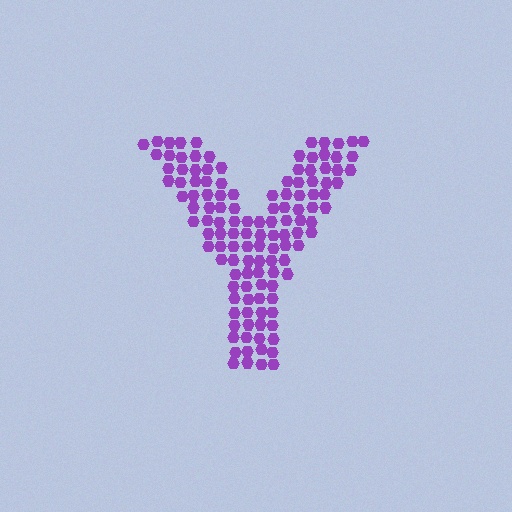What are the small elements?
The small elements are hexagons.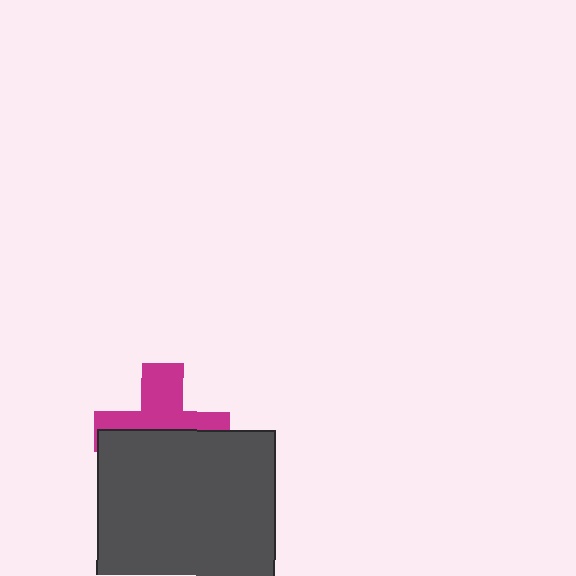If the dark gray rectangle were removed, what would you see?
You would see the complete magenta cross.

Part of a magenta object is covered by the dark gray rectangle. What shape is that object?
It is a cross.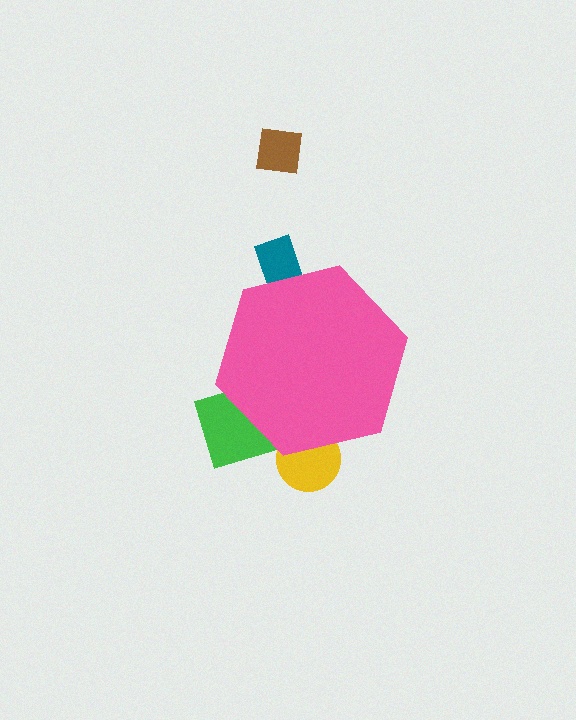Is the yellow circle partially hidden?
Yes, the yellow circle is partially hidden behind the pink hexagon.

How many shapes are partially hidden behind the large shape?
3 shapes are partially hidden.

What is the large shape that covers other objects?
A pink hexagon.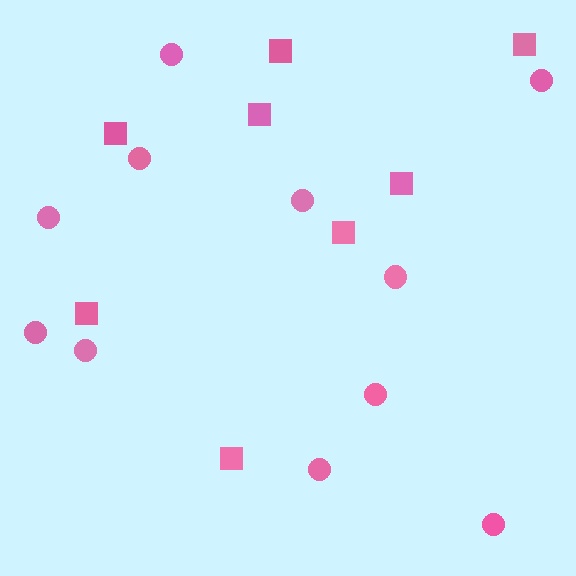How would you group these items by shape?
There are 2 groups: one group of squares (8) and one group of circles (11).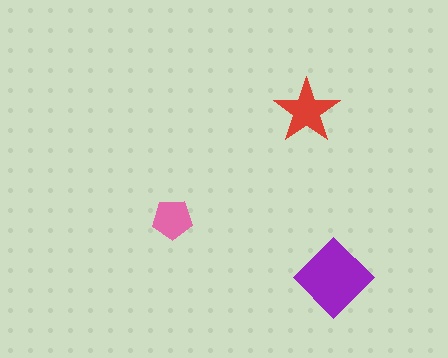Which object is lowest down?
The purple diamond is bottommost.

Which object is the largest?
The purple diamond.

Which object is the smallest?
The pink pentagon.